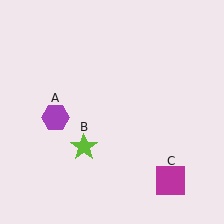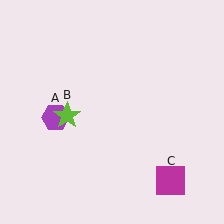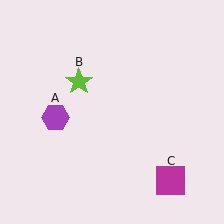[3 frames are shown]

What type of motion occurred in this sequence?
The lime star (object B) rotated clockwise around the center of the scene.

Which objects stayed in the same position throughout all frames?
Purple hexagon (object A) and magenta square (object C) remained stationary.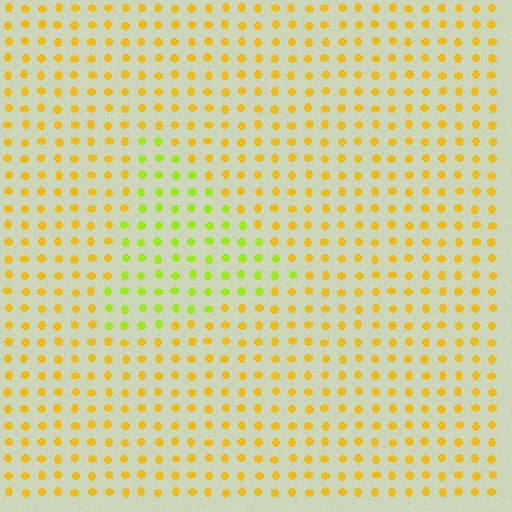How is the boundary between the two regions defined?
The boundary is defined purely by a slight shift in hue (about 37 degrees). Spacing, size, and orientation are identical on both sides.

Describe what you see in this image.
The image is filled with small yellow elements in a uniform arrangement. A triangle-shaped region is visible where the elements are tinted to a slightly different hue, forming a subtle color boundary.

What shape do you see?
I see a triangle.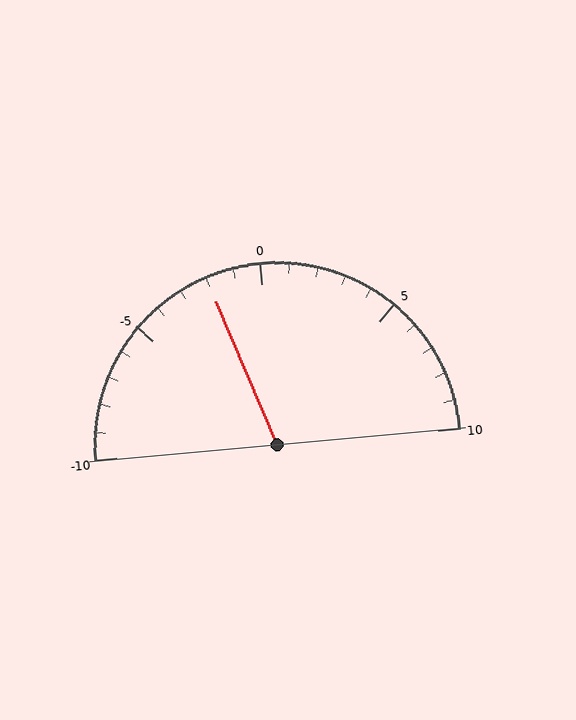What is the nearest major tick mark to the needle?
The nearest major tick mark is 0.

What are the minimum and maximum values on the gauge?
The gauge ranges from -10 to 10.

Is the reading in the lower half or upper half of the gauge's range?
The reading is in the lower half of the range (-10 to 10).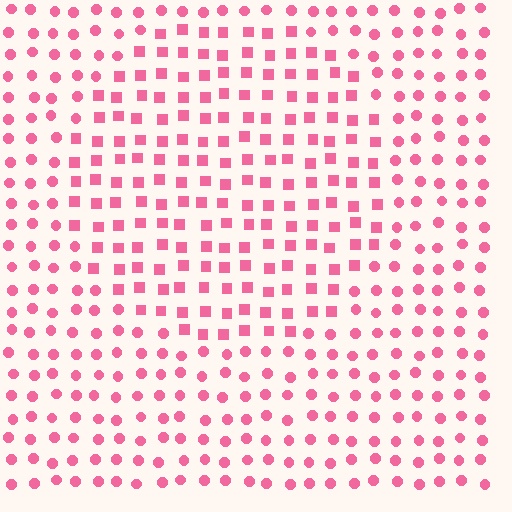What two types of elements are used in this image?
The image uses squares inside the circle region and circles outside it.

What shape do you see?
I see a circle.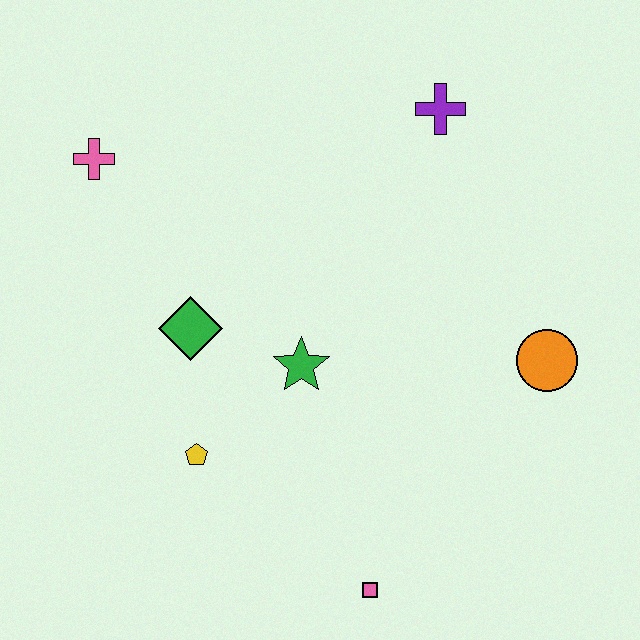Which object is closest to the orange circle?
The green star is closest to the orange circle.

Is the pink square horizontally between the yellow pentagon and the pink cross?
No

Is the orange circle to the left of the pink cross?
No